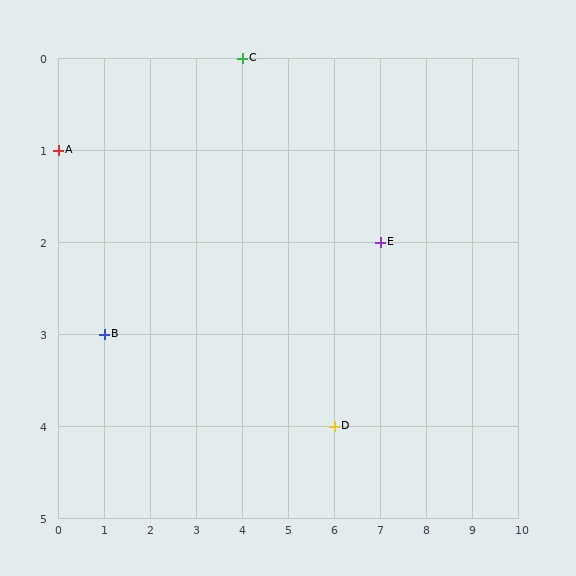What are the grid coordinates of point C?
Point C is at grid coordinates (4, 0).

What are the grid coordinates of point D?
Point D is at grid coordinates (6, 4).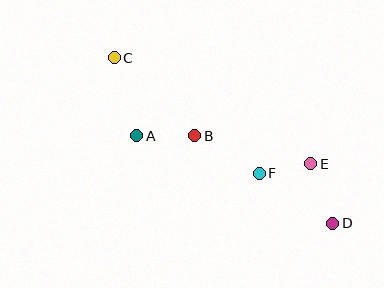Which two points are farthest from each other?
Points C and D are farthest from each other.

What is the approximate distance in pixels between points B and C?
The distance between B and C is approximately 112 pixels.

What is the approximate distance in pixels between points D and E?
The distance between D and E is approximately 63 pixels.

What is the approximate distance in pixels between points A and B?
The distance between A and B is approximately 58 pixels.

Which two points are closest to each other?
Points E and F are closest to each other.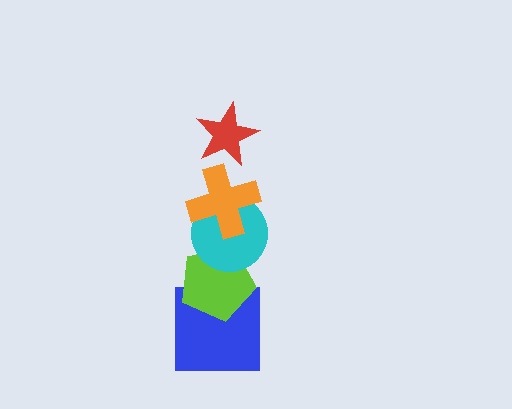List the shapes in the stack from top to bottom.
From top to bottom: the red star, the orange cross, the cyan circle, the lime pentagon, the blue square.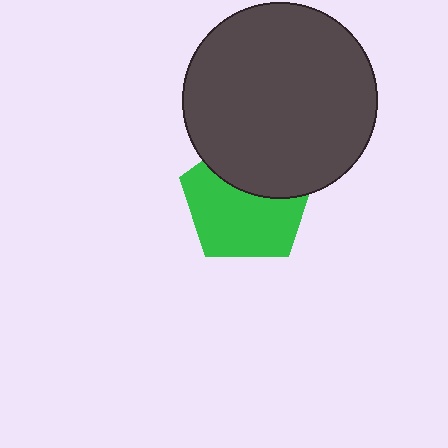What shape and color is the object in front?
The object in front is a dark gray circle.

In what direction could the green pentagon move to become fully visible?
The green pentagon could move down. That would shift it out from behind the dark gray circle entirely.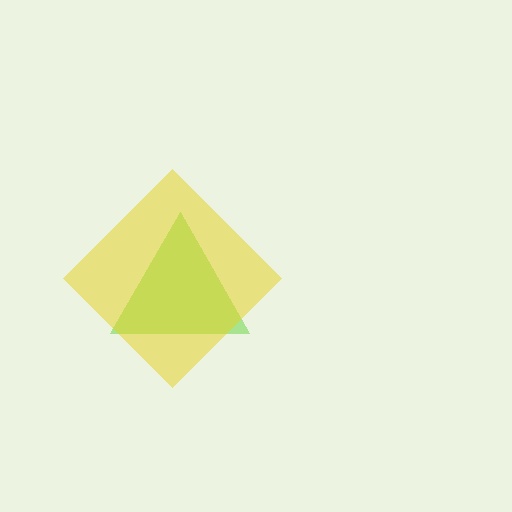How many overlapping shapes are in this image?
There are 2 overlapping shapes in the image.